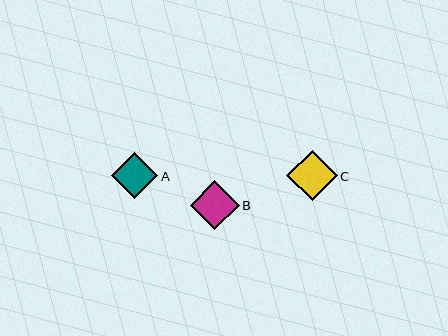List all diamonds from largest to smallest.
From largest to smallest: C, B, A.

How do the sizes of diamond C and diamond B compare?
Diamond C and diamond B are approximately the same size.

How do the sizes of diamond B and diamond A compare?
Diamond B and diamond A are approximately the same size.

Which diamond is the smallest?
Diamond A is the smallest with a size of approximately 46 pixels.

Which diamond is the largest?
Diamond C is the largest with a size of approximately 50 pixels.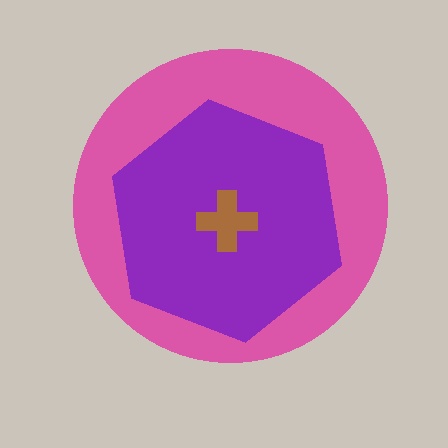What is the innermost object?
The brown cross.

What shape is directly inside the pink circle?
The purple hexagon.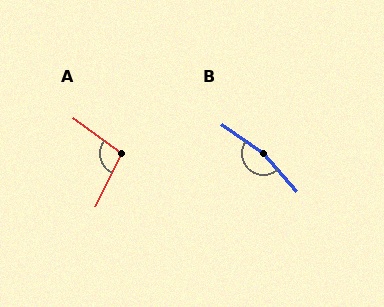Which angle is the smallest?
A, at approximately 100 degrees.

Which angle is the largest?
B, at approximately 166 degrees.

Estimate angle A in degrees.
Approximately 100 degrees.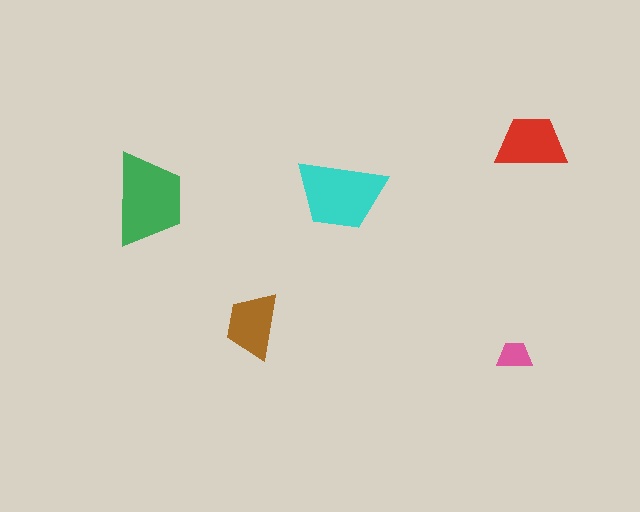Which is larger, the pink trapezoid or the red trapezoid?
The red one.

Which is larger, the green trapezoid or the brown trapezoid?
The green one.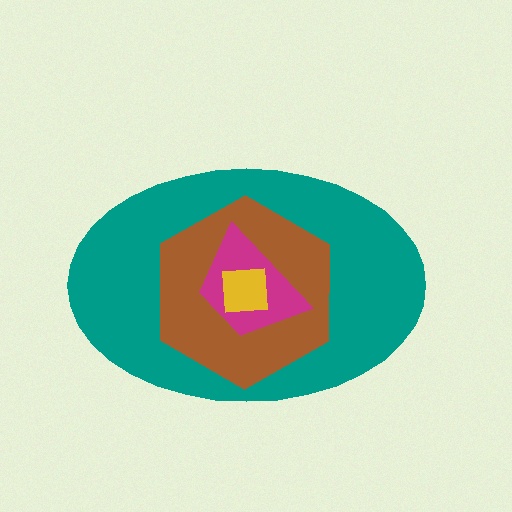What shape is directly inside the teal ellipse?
The brown hexagon.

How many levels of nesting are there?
4.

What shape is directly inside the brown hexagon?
The magenta trapezoid.